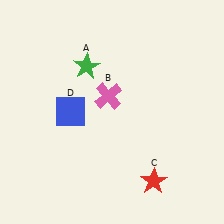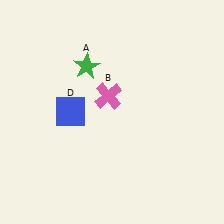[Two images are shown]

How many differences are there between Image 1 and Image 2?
There is 1 difference between the two images.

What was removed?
The red star (C) was removed in Image 2.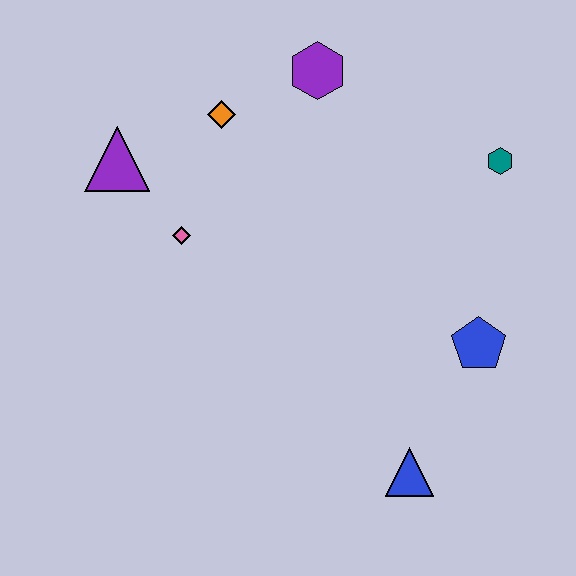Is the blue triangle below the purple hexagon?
Yes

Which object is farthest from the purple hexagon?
The blue triangle is farthest from the purple hexagon.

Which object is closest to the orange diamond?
The purple hexagon is closest to the orange diamond.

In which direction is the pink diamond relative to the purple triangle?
The pink diamond is below the purple triangle.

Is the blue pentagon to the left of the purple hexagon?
No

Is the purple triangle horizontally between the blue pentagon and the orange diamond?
No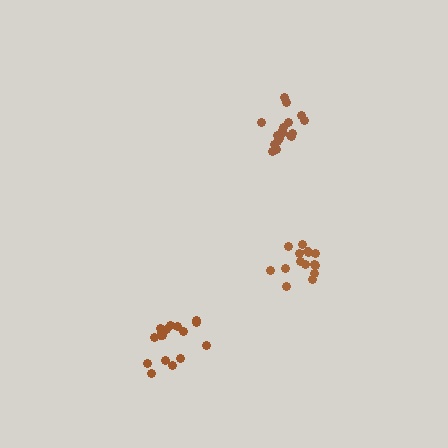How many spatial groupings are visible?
There are 3 spatial groupings.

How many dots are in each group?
Group 1: 15 dots, Group 2: 20 dots, Group 3: 16 dots (51 total).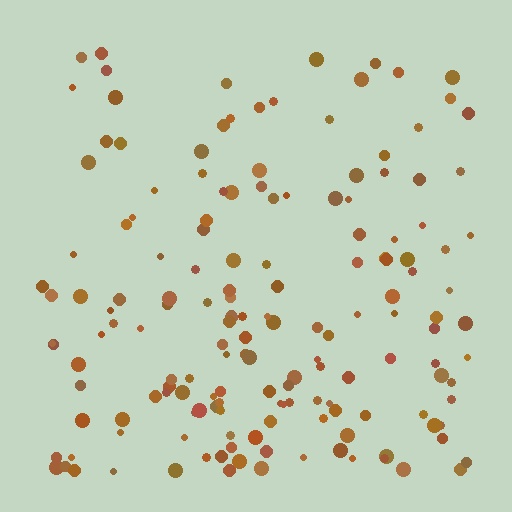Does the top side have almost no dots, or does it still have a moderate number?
Still a moderate number, just noticeably fewer than the bottom.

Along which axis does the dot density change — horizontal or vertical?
Vertical.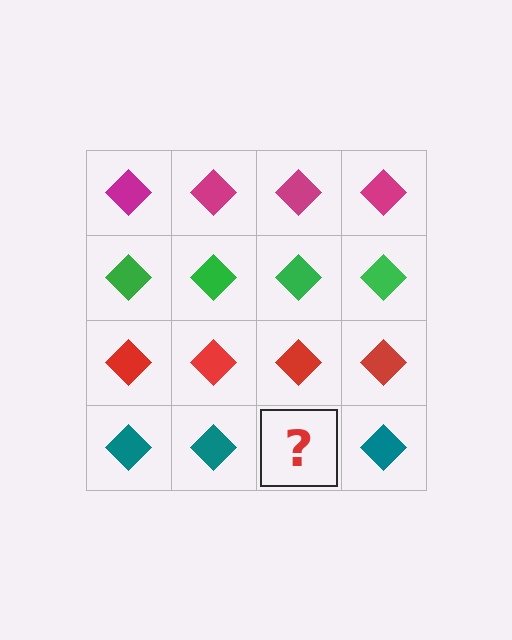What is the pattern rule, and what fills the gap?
The rule is that each row has a consistent color. The gap should be filled with a teal diamond.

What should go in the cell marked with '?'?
The missing cell should contain a teal diamond.